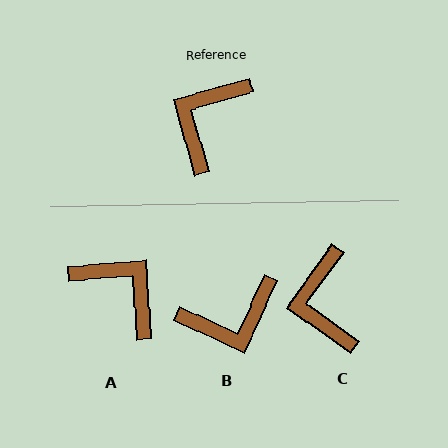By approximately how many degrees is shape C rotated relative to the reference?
Approximately 39 degrees counter-clockwise.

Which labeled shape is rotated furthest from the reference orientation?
B, about 140 degrees away.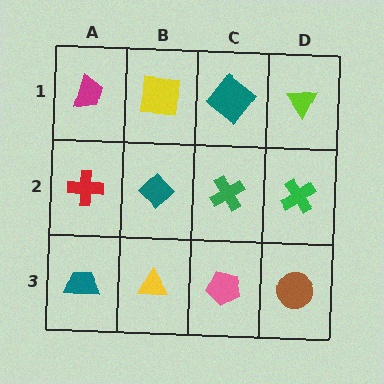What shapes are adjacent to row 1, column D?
A green cross (row 2, column D), a teal diamond (row 1, column C).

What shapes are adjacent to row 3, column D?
A green cross (row 2, column D), a pink pentagon (row 3, column C).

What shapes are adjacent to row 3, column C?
A green cross (row 2, column C), a yellow triangle (row 3, column B), a brown circle (row 3, column D).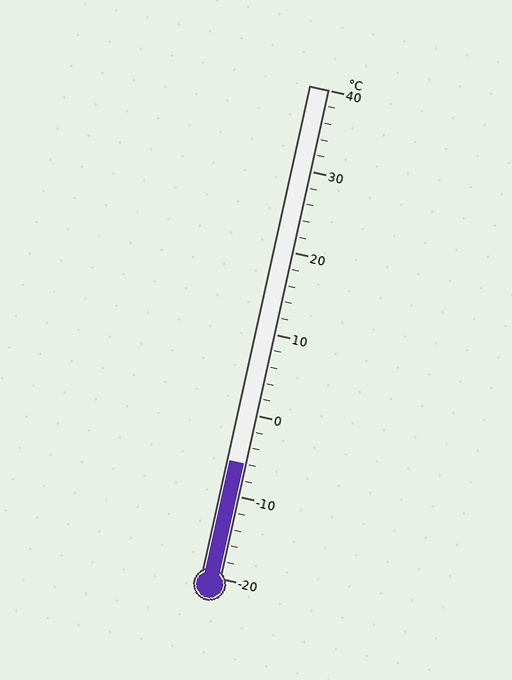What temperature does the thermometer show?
The thermometer shows approximately -6°C.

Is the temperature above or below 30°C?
The temperature is below 30°C.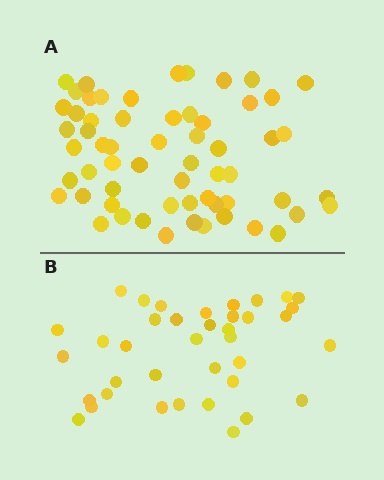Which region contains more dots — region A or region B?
Region A (the top region) has more dots.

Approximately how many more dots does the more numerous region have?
Region A has approximately 20 more dots than region B.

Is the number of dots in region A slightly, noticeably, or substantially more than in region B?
Region A has substantially more. The ratio is roughly 1.6 to 1.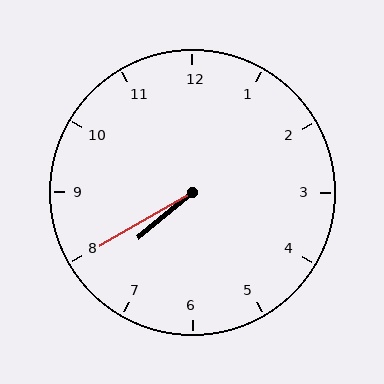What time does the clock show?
7:40.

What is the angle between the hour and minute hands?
Approximately 10 degrees.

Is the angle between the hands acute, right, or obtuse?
It is acute.